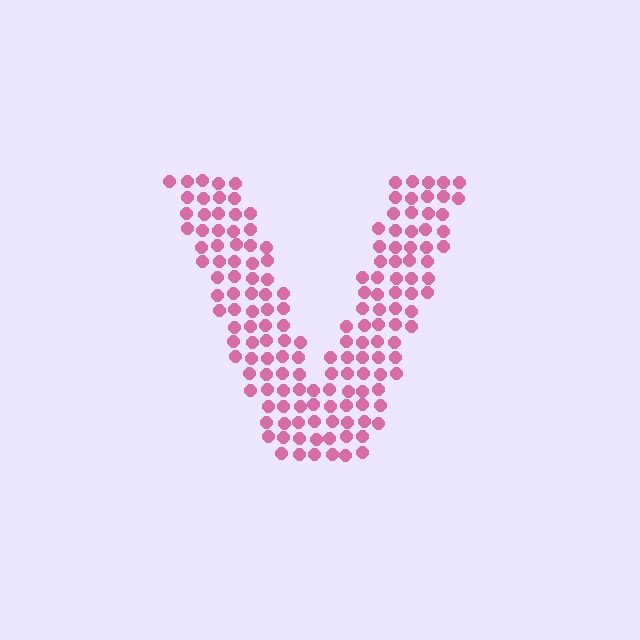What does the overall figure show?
The overall figure shows the letter V.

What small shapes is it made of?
It is made of small circles.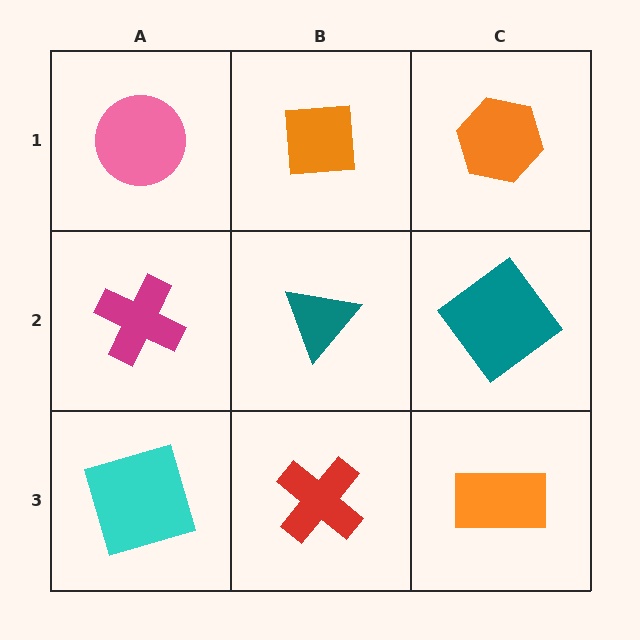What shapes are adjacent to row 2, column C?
An orange hexagon (row 1, column C), an orange rectangle (row 3, column C), a teal triangle (row 2, column B).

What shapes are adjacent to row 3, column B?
A teal triangle (row 2, column B), a cyan square (row 3, column A), an orange rectangle (row 3, column C).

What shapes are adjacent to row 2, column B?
An orange square (row 1, column B), a red cross (row 3, column B), a magenta cross (row 2, column A), a teal diamond (row 2, column C).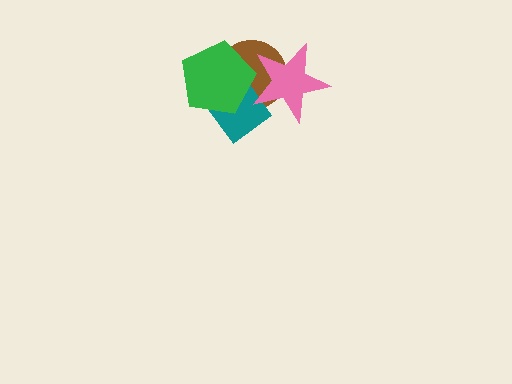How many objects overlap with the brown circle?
3 objects overlap with the brown circle.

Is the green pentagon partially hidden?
No, no other shape covers it.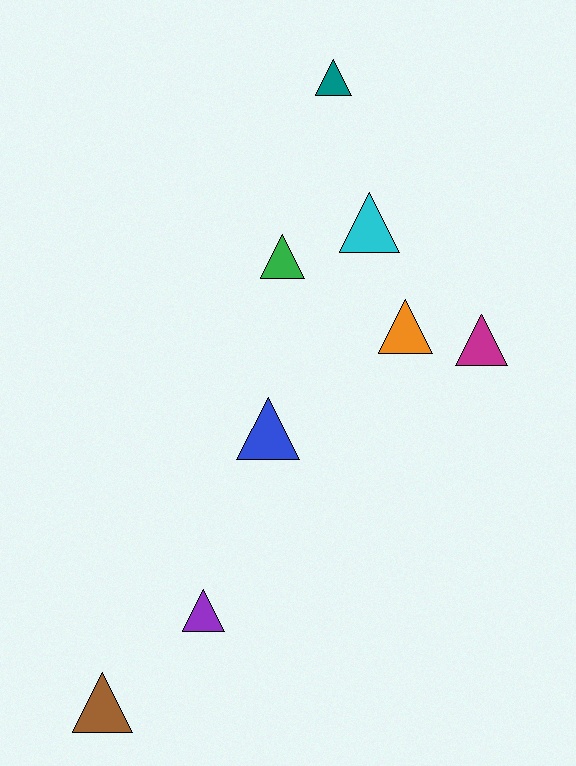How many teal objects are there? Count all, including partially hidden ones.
There is 1 teal object.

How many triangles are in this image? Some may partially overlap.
There are 8 triangles.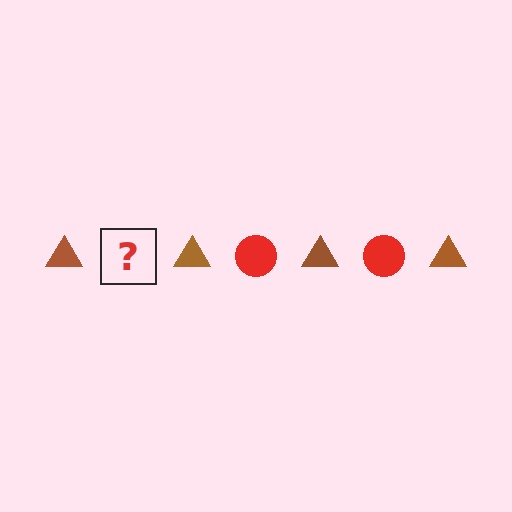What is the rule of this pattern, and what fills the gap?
The rule is that the pattern alternates between brown triangle and red circle. The gap should be filled with a red circle.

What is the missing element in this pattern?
The missing element is a red circle.